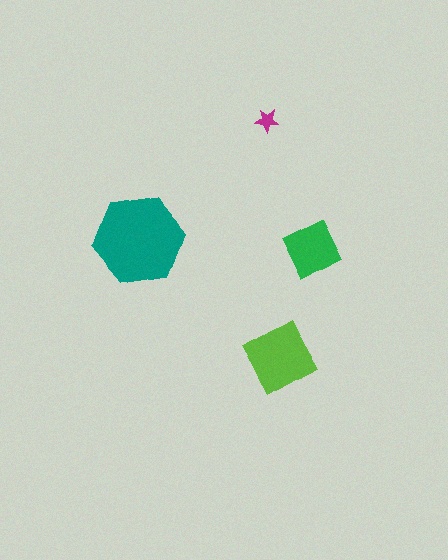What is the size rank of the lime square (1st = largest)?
2nd.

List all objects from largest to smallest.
The teal hexagon, the lime square, the green diamond, the magenta star.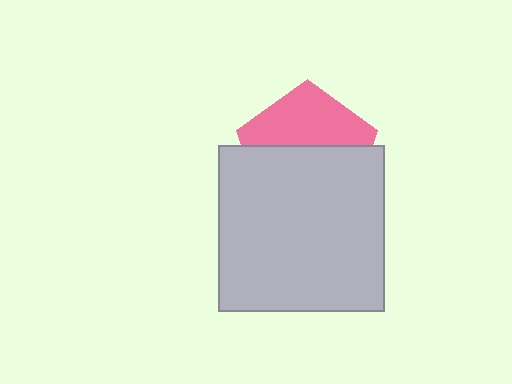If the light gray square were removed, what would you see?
You would see the complete pink pentagon.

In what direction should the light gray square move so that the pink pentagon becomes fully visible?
The light gray square should move down. That is the shortest direction to clear the overlap and leave the pink pentagon fully visible.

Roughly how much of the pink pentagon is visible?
A small part of it is visible (roughly 43%).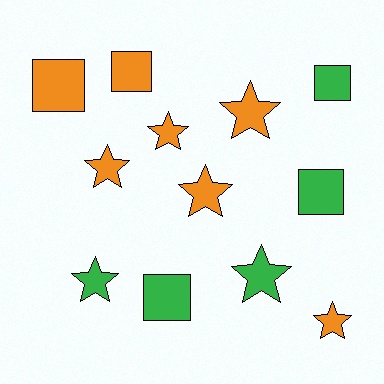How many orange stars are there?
There are 5 orange stars.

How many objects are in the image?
There are 12 objects.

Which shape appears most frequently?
Star, with 7 objects.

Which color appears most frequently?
Orange, with 7 objects.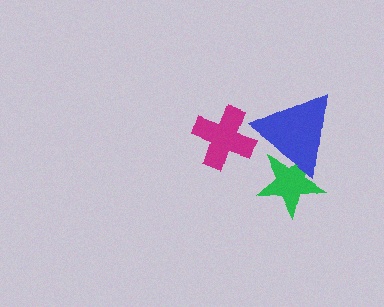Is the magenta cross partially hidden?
Yes, it is partially covered by another shape.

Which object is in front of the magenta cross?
The blue triangle is in front of the magenta cross.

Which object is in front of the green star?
The blue triangle is in front of the green star.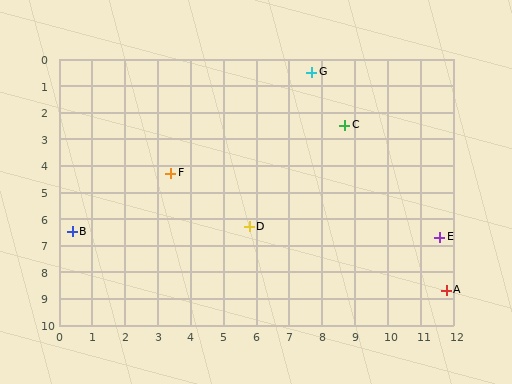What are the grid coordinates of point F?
Point F is at approximately (3.4, 4.3).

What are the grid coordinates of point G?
Point G is at approximately (7.7, 0.5).